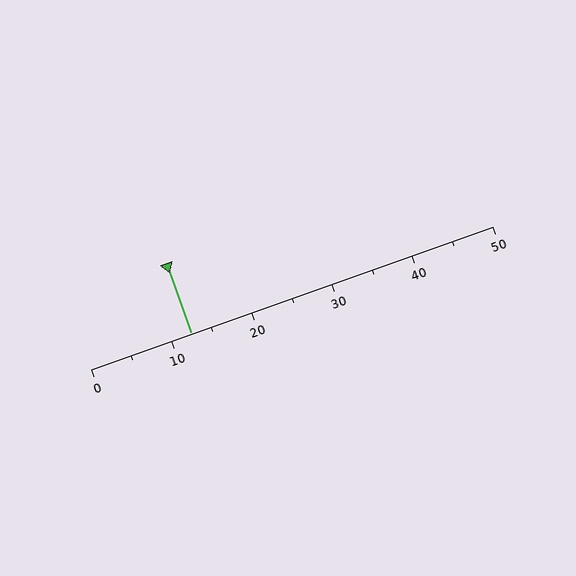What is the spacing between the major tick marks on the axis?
The major ticks are spaced 10 apart.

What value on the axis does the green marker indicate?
The marker indicates approximately 12.5.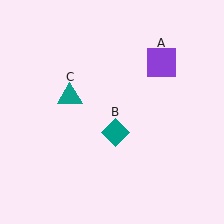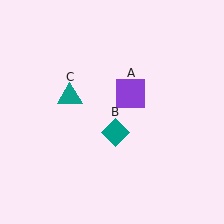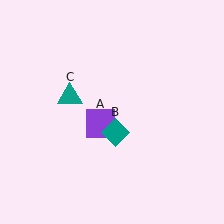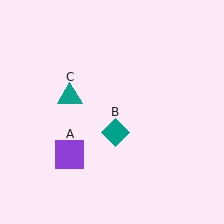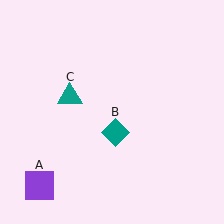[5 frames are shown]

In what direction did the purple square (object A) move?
The purple square (object A) moved down and to the left.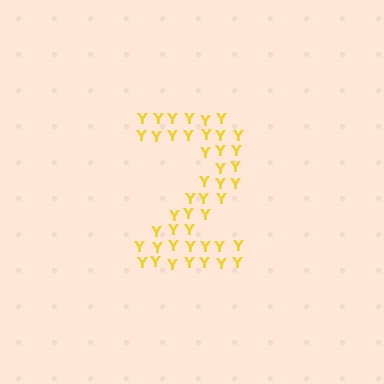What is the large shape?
The large shape is the digit 2.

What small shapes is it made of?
It is made of small letter Y's.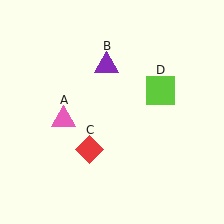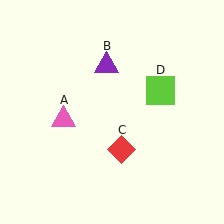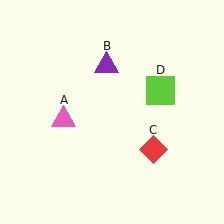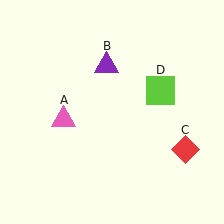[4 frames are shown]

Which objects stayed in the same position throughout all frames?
Pink triangle (object A) and purple triangle (object B) and lime square (object D) remained stationary.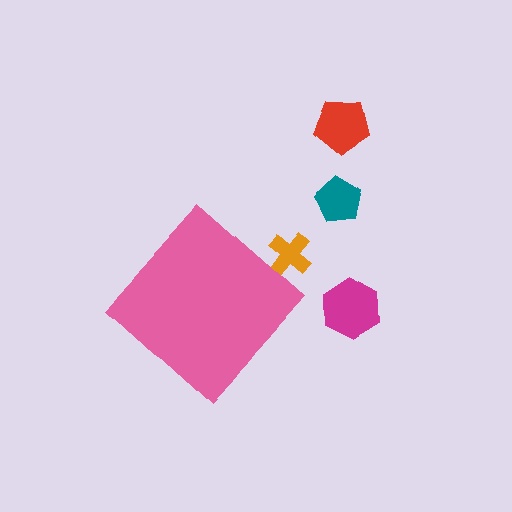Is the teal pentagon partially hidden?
No, the teal pentagon is fully visible.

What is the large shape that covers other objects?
A pink diamond.